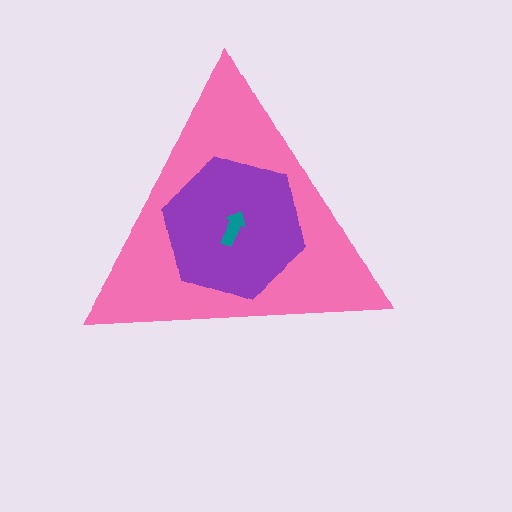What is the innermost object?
The teal arrow.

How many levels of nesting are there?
3.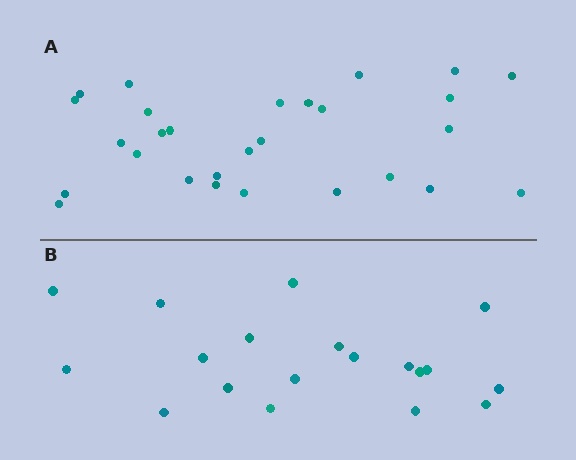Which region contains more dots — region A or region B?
Region A (the top region) has more dots.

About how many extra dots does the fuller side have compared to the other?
Region A has roughly 8 or so more dots than region B.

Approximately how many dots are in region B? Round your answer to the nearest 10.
About 20 dots. (The exact count is 19, which rounds to 20.)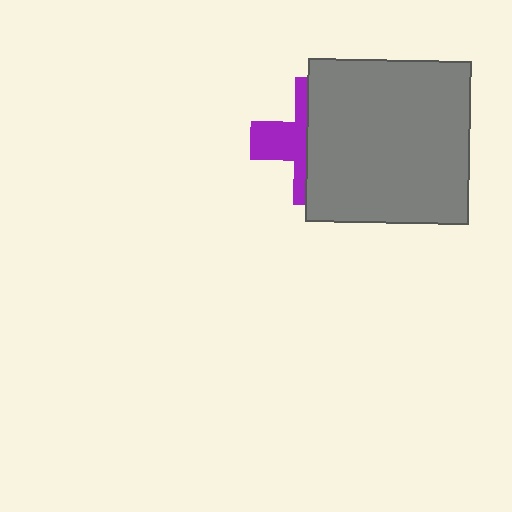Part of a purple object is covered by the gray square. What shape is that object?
It is a cross.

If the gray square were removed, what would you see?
You would see the complete purple cross.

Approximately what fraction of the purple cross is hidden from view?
Roughly 62% of the purple cross is hidden behind the gray square.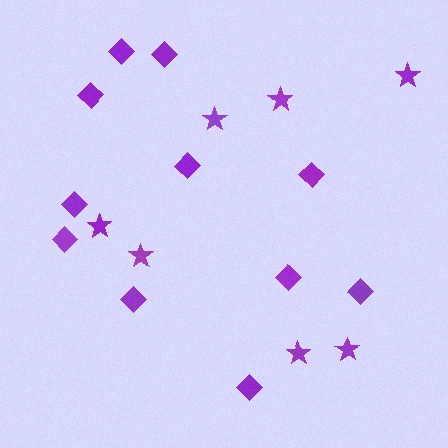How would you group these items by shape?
There are 2 groups: one group of diamonds (11) and one group of stars (7).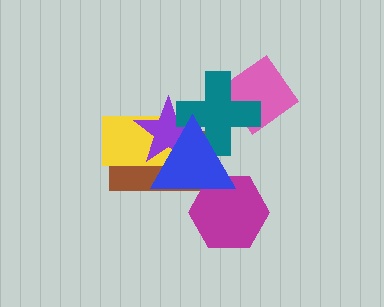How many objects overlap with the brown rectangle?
4 objects overlap with the brown rectangle.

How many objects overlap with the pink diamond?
1 object overlaps with the pink diamond.